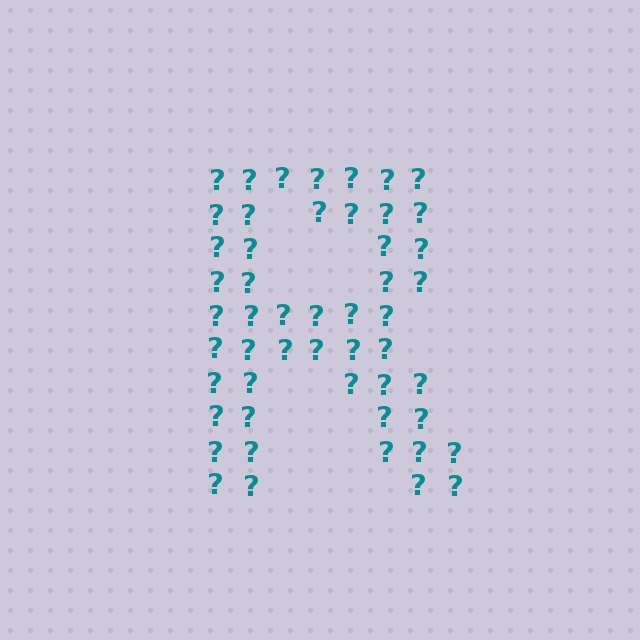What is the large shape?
The large shape is the letter R.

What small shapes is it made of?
It is made of small question marks.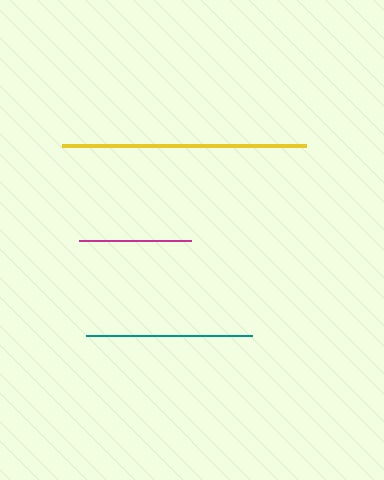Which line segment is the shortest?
The magenta line is the shortest at approximately 112 pixels.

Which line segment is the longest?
The yellow line is the longest at approximately 244 pixels.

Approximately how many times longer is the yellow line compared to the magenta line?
The yellow line is approximately 2.2 times the length of the magenta line.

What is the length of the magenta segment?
The magenta segment is approximately 112 pixels long.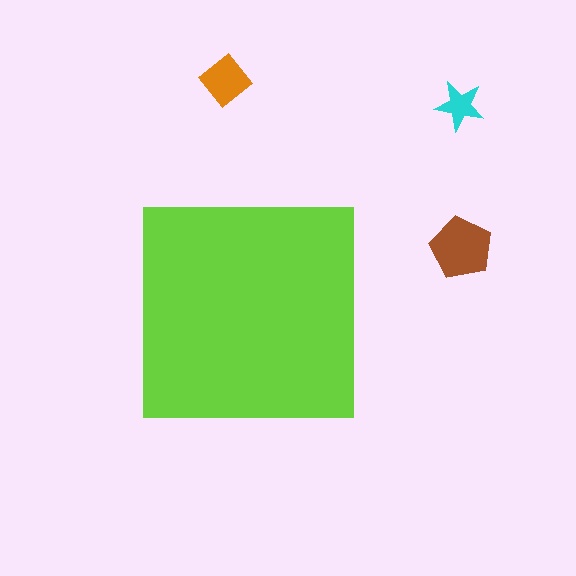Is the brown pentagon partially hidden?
No, the brown pentagon is fully visible.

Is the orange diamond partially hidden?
No, the orange diamond is fully visible.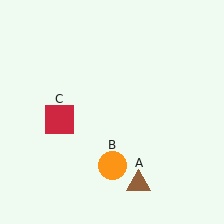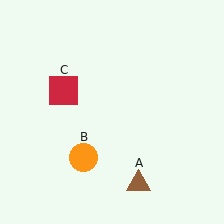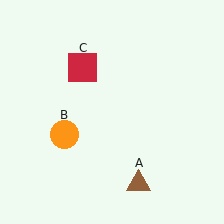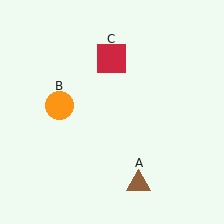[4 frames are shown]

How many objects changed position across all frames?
2 objects changed position: orange circle (object B), red square (object C).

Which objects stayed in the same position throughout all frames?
Brown triangle (object A) remained stationary.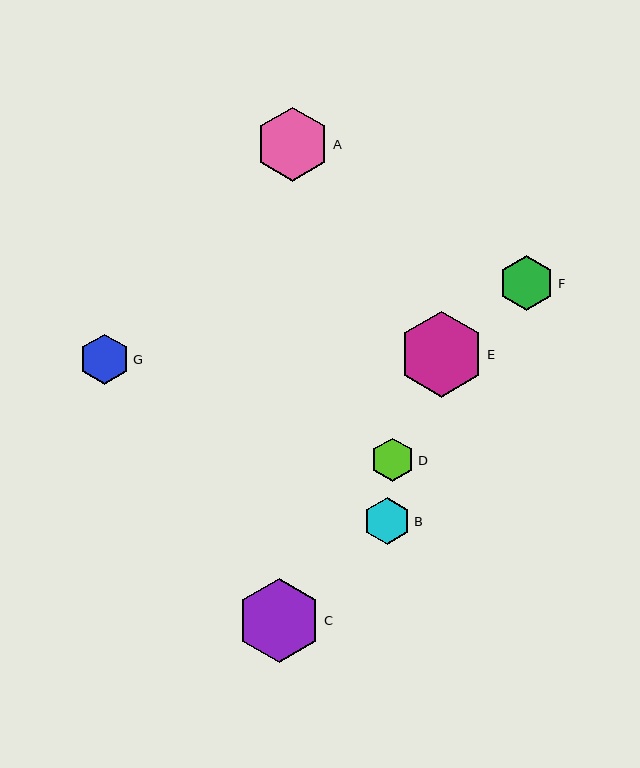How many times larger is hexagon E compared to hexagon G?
Hexagon E is approximately 1.7 times the size of hexagon G.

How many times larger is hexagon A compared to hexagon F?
Hexagon A is approximately 1.3 times the size of hexagon F.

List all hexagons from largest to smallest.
From largest to smallest: E, C, A, F, G, B, D.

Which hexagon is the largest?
Hexagon E is the largest with a size of approximately 86 pixels.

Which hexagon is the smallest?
Hexagon D is the smallest with a size of approximately 44 pixels.